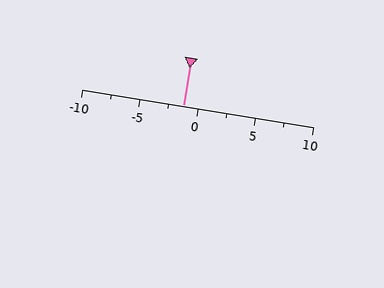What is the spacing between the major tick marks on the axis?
The major ticks are spaced 5 apart.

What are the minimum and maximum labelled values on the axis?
The axis runs from -10 to 10.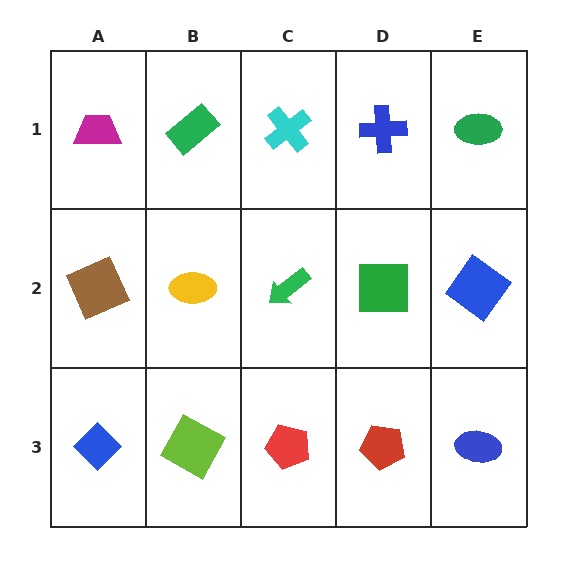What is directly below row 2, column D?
A red pentagon.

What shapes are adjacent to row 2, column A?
A magenta trapezoid (row 1, column A), a blue diamond (row 3, column A), a yellow ellipse (row 2, column B).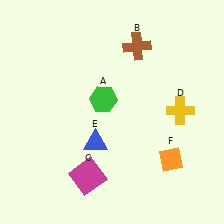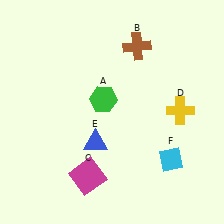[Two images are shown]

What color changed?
The diamond (F) changed from orange in Image 1 to cyan in Image 2.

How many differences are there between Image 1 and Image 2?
There is 1 difference between the two images.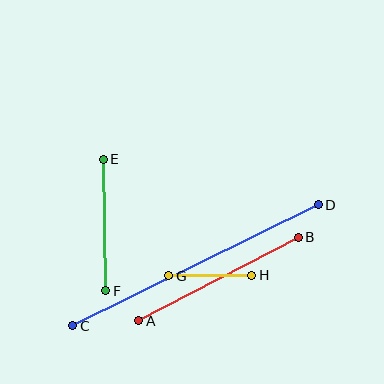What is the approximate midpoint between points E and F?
The midpoint is at approximately (104, 225) pixels.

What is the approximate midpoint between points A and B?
The midpoint is at approximately (219, 279) pixels.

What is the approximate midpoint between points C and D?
The midpoint is at approximately (195, 265) pixels.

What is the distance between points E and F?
The distance is approximately 132 pixels.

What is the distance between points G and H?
The distance is approximately 83 pixels.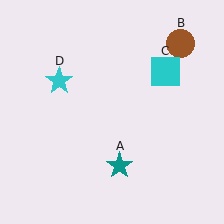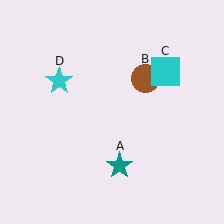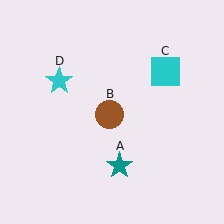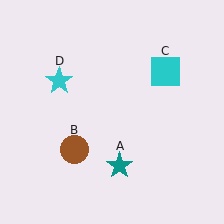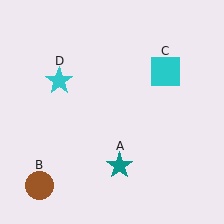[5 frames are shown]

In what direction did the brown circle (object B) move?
The brown circle (object B) moved down and to the left.